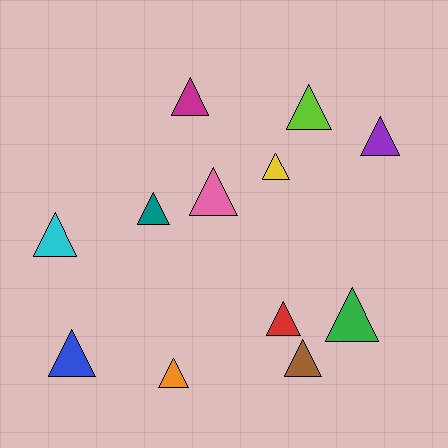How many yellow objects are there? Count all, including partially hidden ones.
There is 1 yellow object.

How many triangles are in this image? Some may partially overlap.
There are 12 triangles.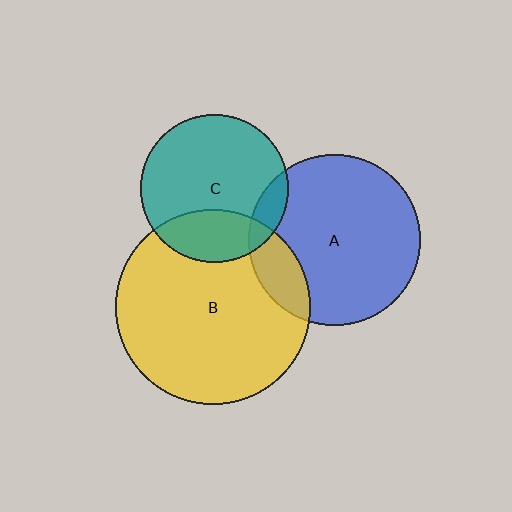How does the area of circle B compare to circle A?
Approximately 1.3 times.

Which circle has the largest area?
Circle B (yellow).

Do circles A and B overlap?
Yes.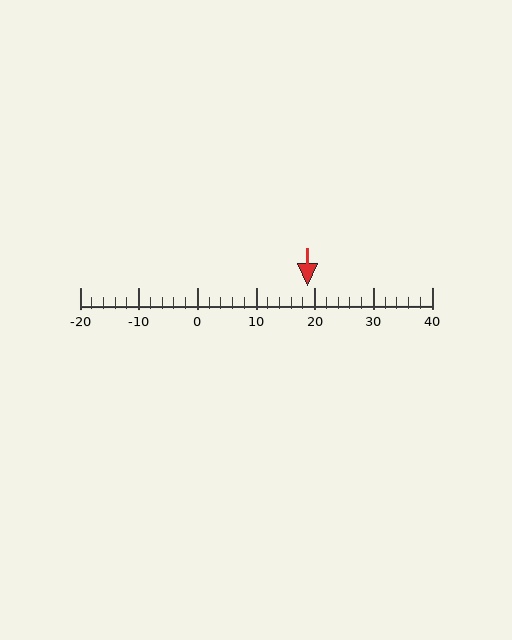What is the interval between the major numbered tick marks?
The major tick marks are spaced 10 units apart.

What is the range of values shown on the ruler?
The ruler shows values from -20 to 40.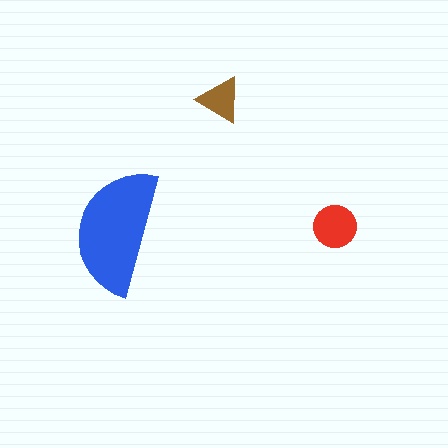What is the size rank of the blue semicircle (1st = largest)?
1st.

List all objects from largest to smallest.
The blue semicircle, the red circle, the brown triangle.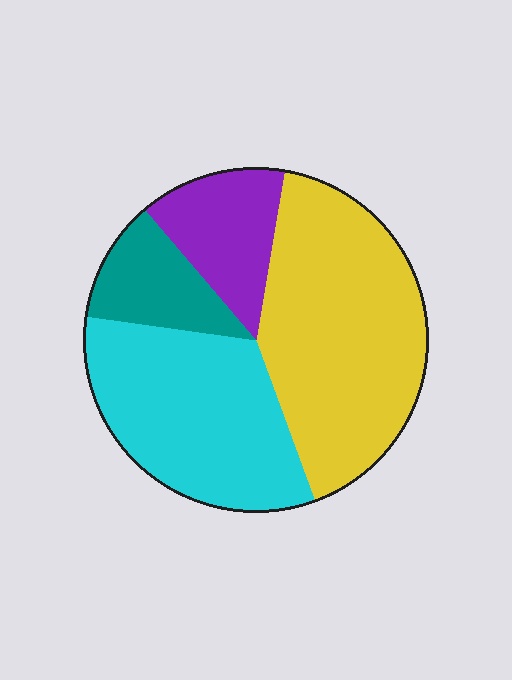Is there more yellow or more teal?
Yellow.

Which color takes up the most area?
Yellow, at roughly 40%.